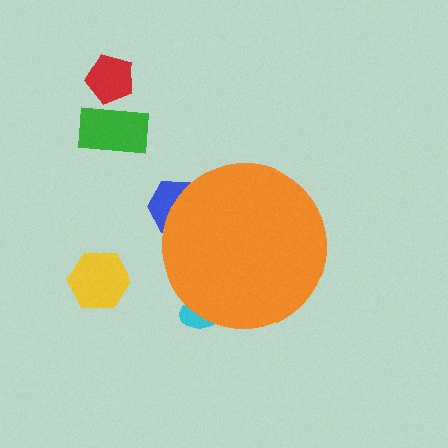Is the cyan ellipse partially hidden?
Yes, the cyan ellipse is partially hidden behind the orange circle.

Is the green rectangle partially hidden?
No, the green rectangle is fully visible.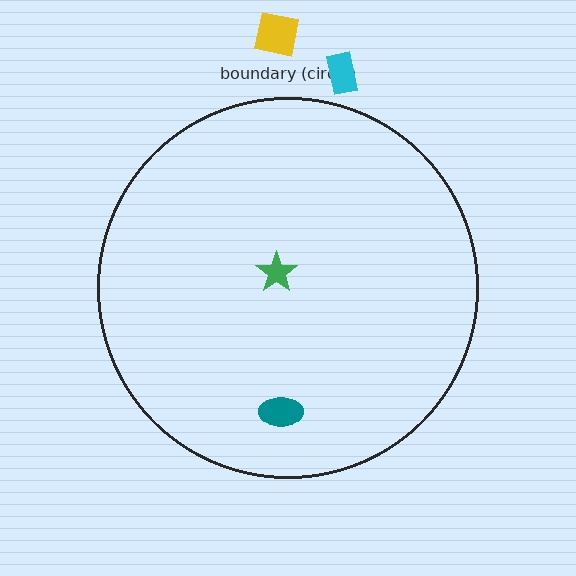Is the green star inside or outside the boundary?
Inside.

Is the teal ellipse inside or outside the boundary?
Inside.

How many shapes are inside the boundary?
2 inside, 2 outside.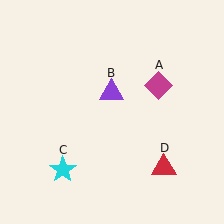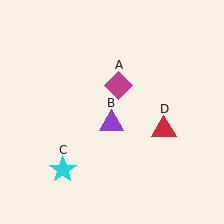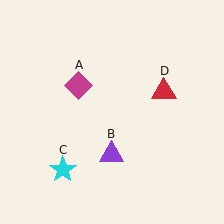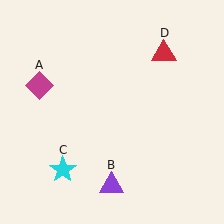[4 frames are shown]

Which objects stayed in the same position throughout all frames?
Cyan star (object C) remained stationary.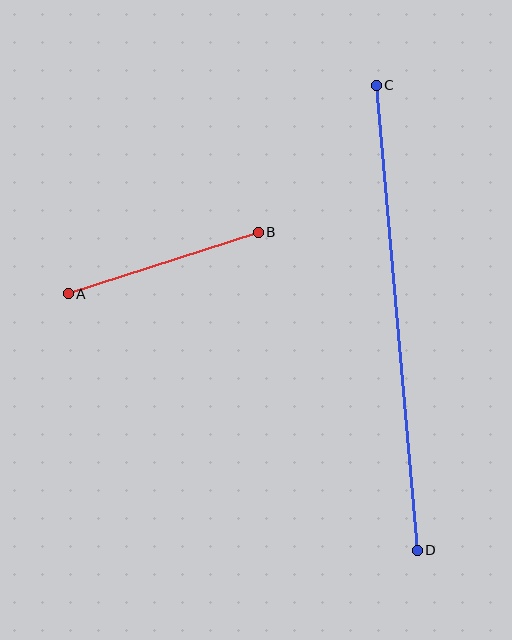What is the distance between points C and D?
The distance is approximately 467 pixels.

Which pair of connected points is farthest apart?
Points C and D are farthest apart.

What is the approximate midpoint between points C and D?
The midpoint is at approximately (397, 318) pixels.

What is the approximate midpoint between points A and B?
The midpoint is at approximately (163, 263) pixels.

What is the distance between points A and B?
The distance is approximately 200 pixels.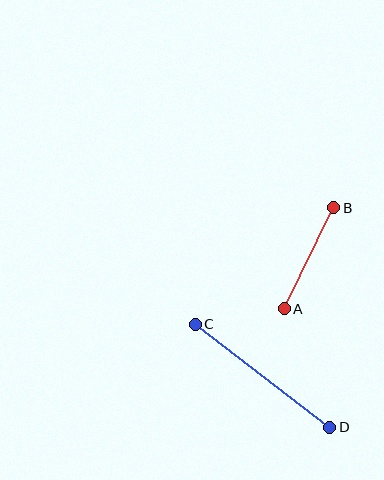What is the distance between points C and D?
The distance is approximately 169 pixels.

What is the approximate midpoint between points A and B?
The midpoint is at approximately (309, 258) pixels.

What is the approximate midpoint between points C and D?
The midpoint is at approximately (262, 376) pixels.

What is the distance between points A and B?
The distance is approximately 113 pixels.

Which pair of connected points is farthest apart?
Points C and D are farthest apart.